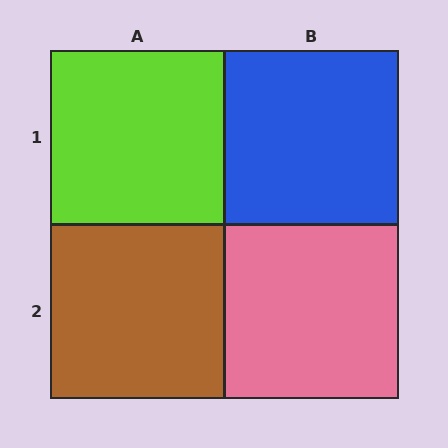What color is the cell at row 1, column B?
Blue.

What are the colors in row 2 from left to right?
Brown, pink.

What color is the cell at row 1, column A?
Lime.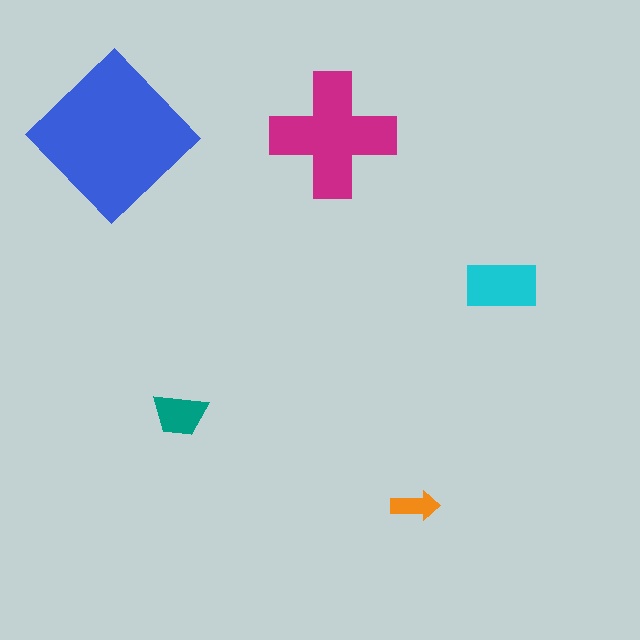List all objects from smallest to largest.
The orange arrow, the teal trapezoid, the cyan rectangle, the magenta cross, the blue diamond.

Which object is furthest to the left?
The blue diamond is leftmost.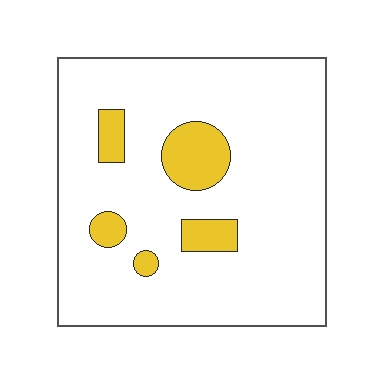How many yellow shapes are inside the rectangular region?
5.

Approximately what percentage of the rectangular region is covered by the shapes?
Approximately 10%.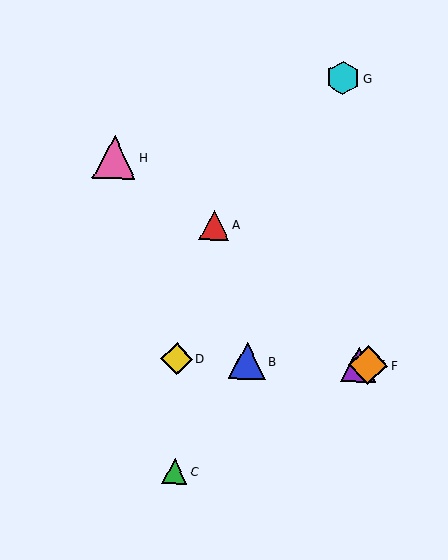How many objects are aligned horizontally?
4 objects (B, D, E, F) are aligned horizontally.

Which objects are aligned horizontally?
Objects B, D, E, F are aligned horizontally.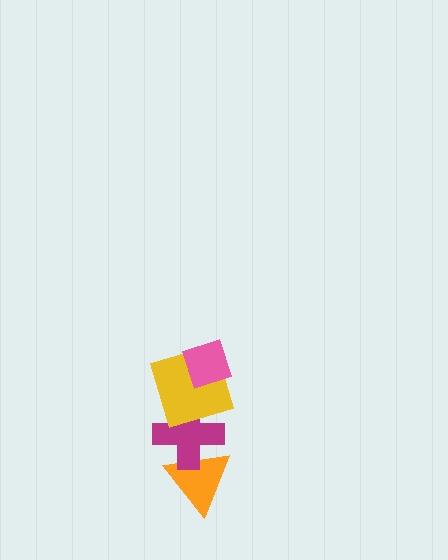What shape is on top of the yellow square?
The pink diamond is on top of the yellow square.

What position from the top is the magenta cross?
The magenta cross is 3rd from the top.